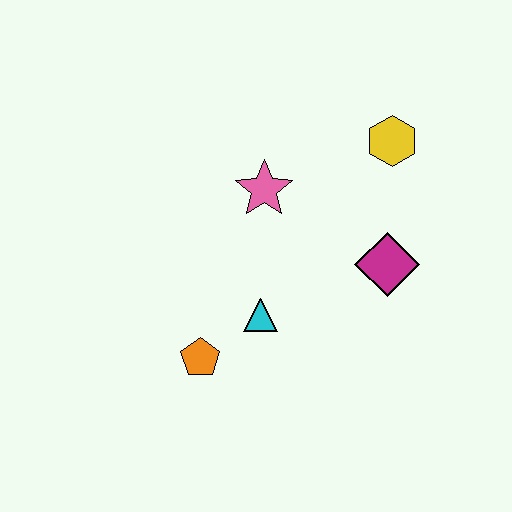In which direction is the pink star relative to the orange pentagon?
The pink star is above the orange pentagon.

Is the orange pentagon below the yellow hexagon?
Yes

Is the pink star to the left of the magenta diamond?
Yes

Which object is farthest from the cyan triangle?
The yellow hexagon is farthest from the cyan triangle.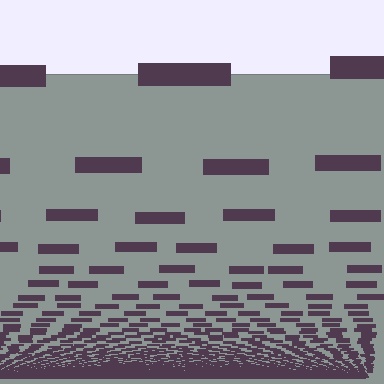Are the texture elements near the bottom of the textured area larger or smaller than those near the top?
Smaller. The gradient is inverted — elements near the bottom are smaller and denser.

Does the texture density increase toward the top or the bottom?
Density increases toward the bottom.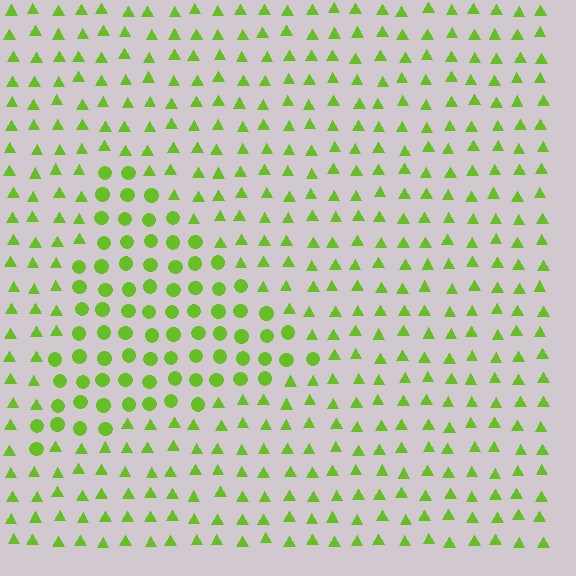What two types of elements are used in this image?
The image uses circles inside the triangle region and triangles outside it.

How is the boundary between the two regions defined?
The boundary is defined by a change in element shape: circles inside vs. triangles outside. All elements share the same color and spacing.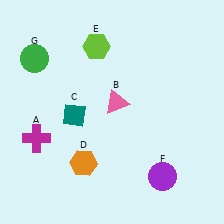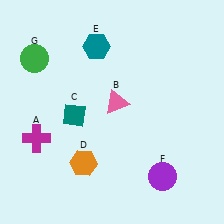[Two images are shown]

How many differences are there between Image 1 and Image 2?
There is 1 difference between the two images.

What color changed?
The hexagon (E) changed from lime in Image 1 to teal in Image 2.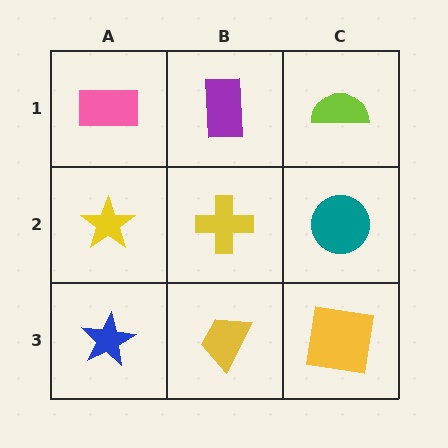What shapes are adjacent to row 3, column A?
A yellow star (row 2, column A), a yellow trapezoid (row 3, column B).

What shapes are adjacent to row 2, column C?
A lime semicircle (row 1, column C), a yellow square (row 3, column C), a yellow cross (row 2, column B).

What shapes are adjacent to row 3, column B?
A yellow cross (row 2, column B), a blue star (row 3, column A), a yellow square (row 3, column C).